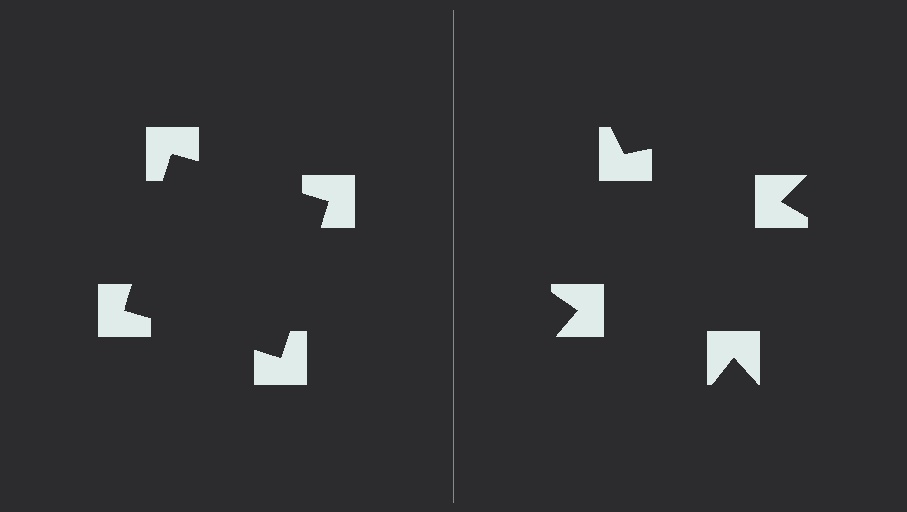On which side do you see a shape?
An illusory square appears on the left side. On the right side the wedge cuts are rotated, so no coherent shape forms.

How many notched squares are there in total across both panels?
8 — 4 on each side.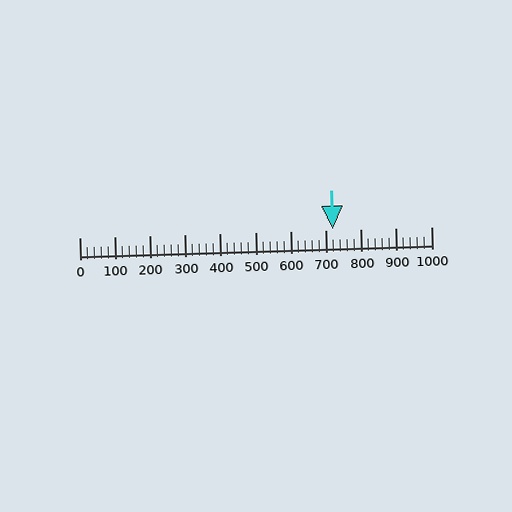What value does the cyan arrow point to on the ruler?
The cyan arrow points to approximately 720.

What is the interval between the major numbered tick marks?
The major tick marks are spaced 100 units apart.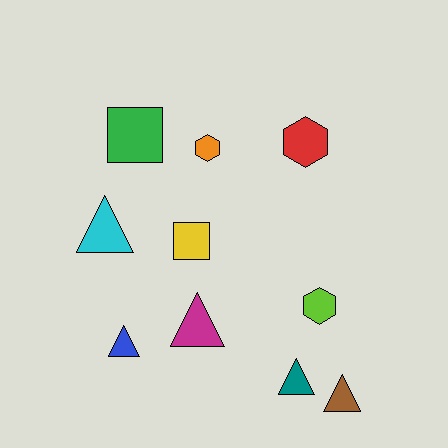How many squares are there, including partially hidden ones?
There are 2 squares.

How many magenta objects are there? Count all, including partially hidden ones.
There is 1 magenta object.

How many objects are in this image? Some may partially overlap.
There are 10 objects.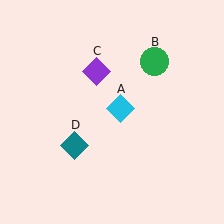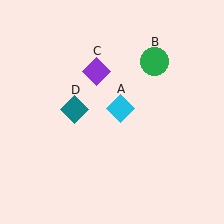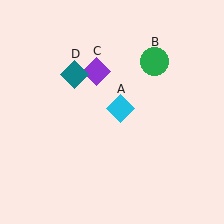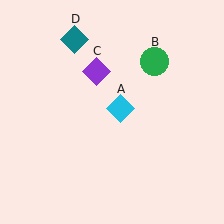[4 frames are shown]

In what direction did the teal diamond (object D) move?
The teal diamond (object D) moved up.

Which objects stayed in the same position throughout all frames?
Cyan diamond (object A) and green circle (object B) and purple diamond (object C) remained stationary.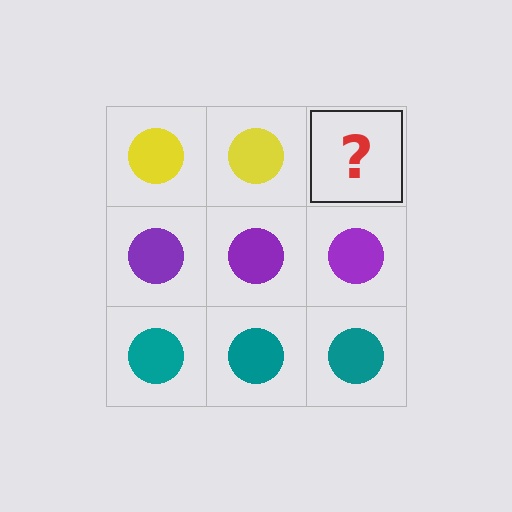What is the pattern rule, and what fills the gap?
The rule is that each row has a consistent color. The gap should be filled with a yellow circle.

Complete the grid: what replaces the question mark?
The question mark should be replaced with a yellow circle.